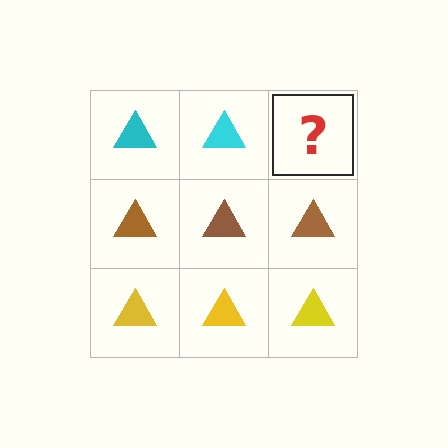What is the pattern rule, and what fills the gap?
The rule is that each row has a consistent color. The gap should be filled with a cyan triangle.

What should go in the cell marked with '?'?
The missing cell should contain a cyan triangle.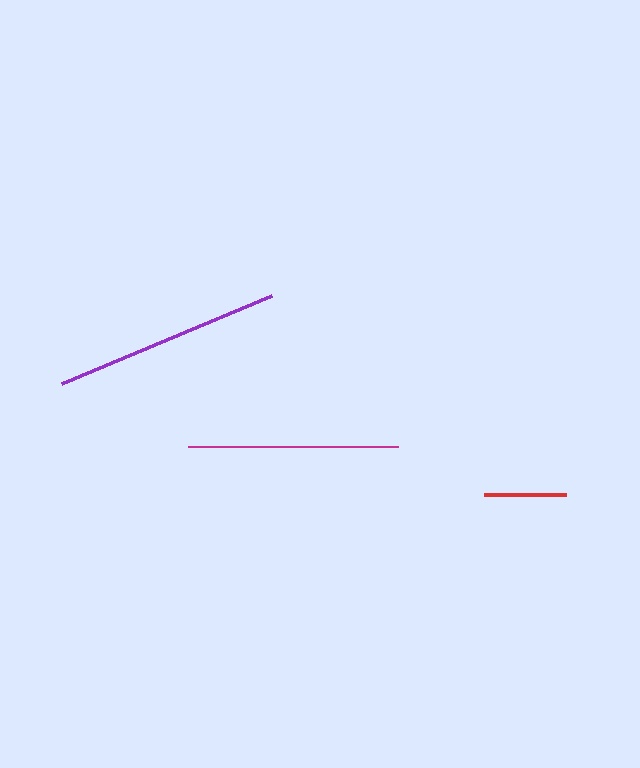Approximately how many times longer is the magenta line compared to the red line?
The magenta line is approximately 2.6 times the length of the red line.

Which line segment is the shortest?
The red line is the shortest at approximately 81 pixels.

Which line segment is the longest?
The purple line is the longest at approximately 228 pixels.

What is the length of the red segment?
The red segment is approximately 81 pixels long.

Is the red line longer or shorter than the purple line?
The purple line is longer than the red line.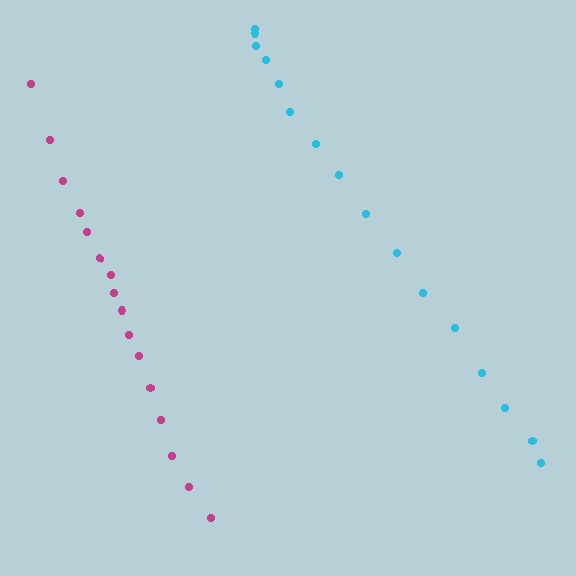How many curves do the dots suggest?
There are 2 distinct paths.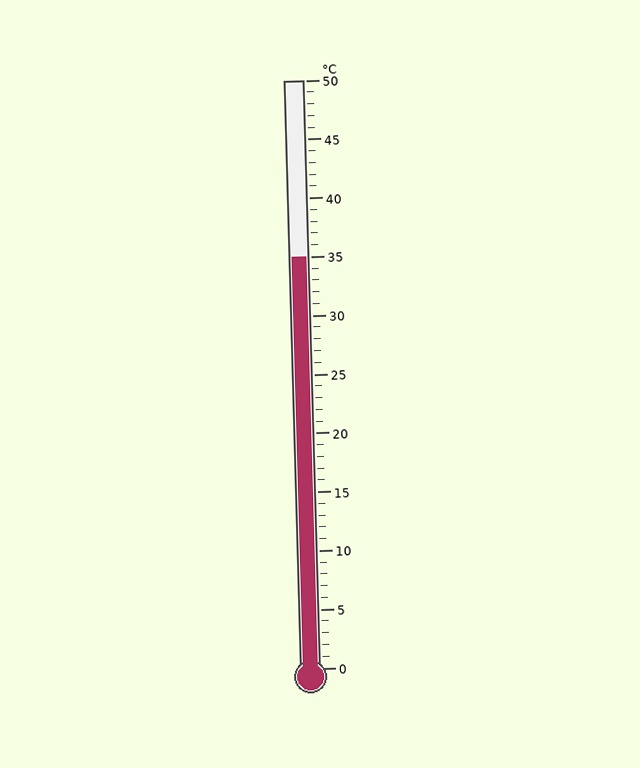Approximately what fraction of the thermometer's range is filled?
The thermometer is filled to approximately 70% of its range.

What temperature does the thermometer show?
The thermometer shows approximately 35°C.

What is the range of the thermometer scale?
The thermometer scale ranges from 0°C to 50°C.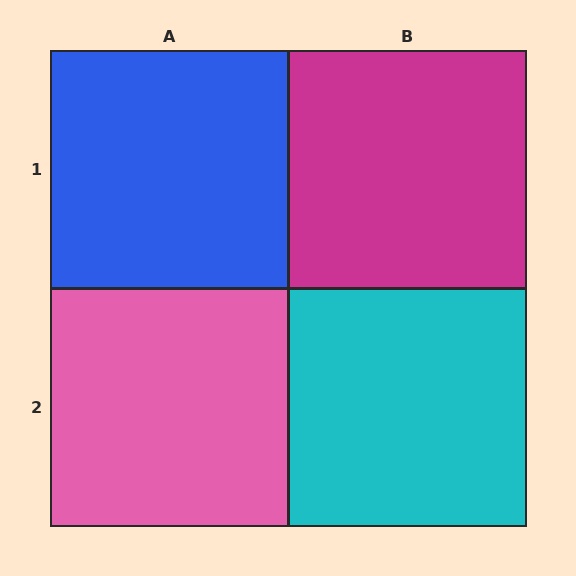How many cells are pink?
1 cell is pink.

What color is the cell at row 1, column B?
Magenta.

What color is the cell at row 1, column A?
Blue.